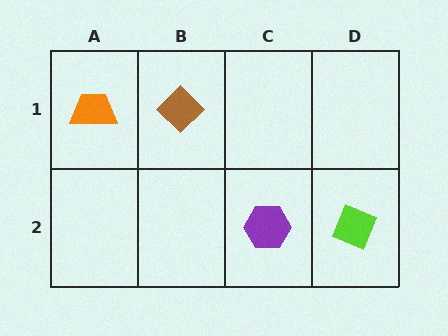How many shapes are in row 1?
2 shapes.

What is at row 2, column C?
A purple hexagon.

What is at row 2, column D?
A lime diamond.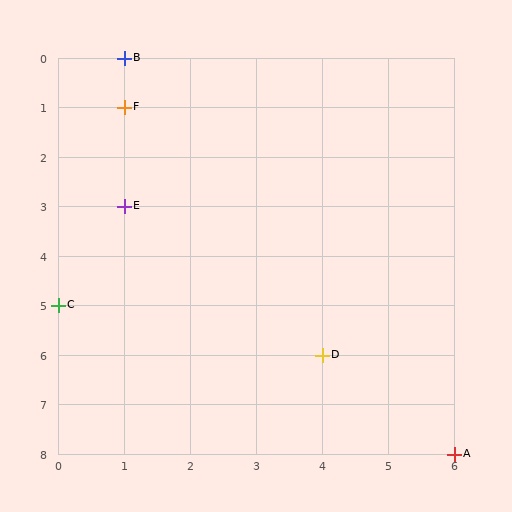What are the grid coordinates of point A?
Point A is at grid coordinates (6, 8).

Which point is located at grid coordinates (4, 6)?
Point D is at (4, 6).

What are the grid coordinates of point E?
Point E is at grid coordinates (1, 3).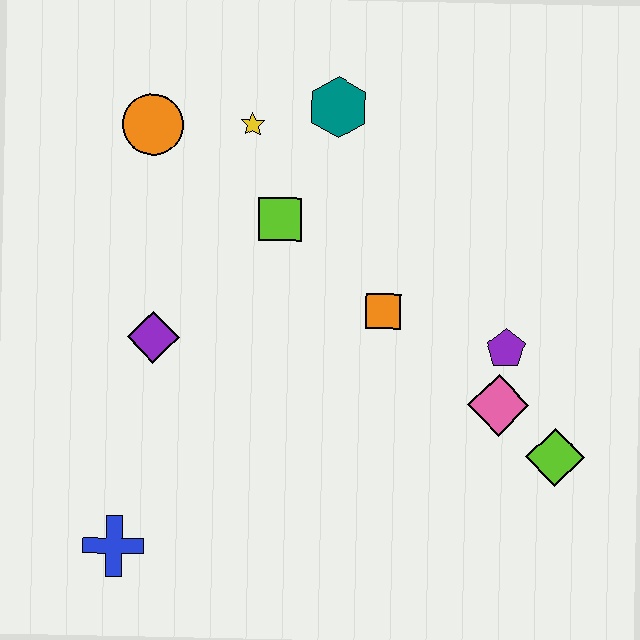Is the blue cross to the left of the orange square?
Yes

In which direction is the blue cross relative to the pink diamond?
The blue cross is to the left of the pink diamond.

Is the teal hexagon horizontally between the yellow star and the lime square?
No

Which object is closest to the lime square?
The yellow star is closest to the lime square.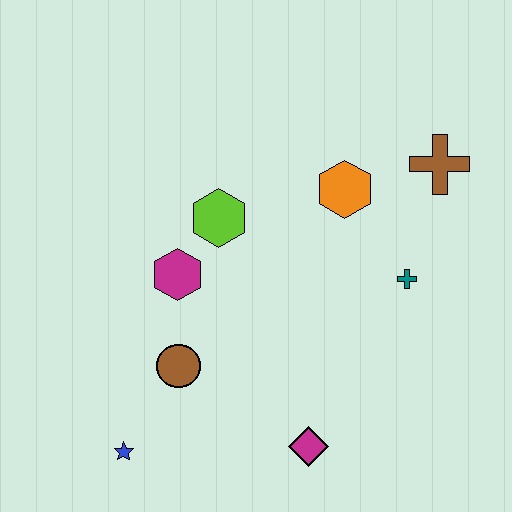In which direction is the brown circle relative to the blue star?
The brown circle is above the blue star.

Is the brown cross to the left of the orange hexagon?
No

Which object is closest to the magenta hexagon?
The lime hexagon is closest to the magenta hexagon.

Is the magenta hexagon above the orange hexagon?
No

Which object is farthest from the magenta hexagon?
The brown cross is farthest from the magenta hexagon.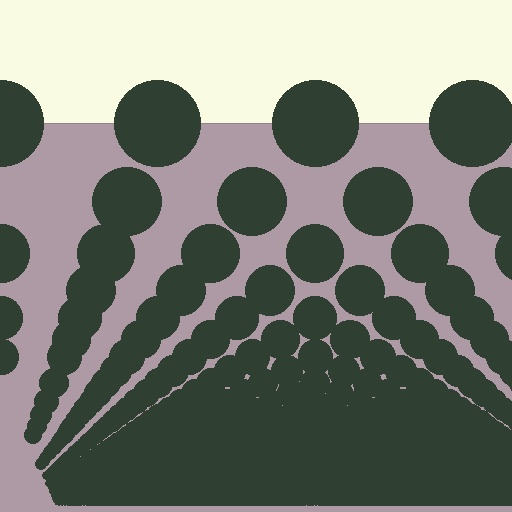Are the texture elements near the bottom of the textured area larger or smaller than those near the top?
Smaller. The gradient is inverted — elements near the bottom are smaller and denser.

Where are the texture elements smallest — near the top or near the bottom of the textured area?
Near the bottom.